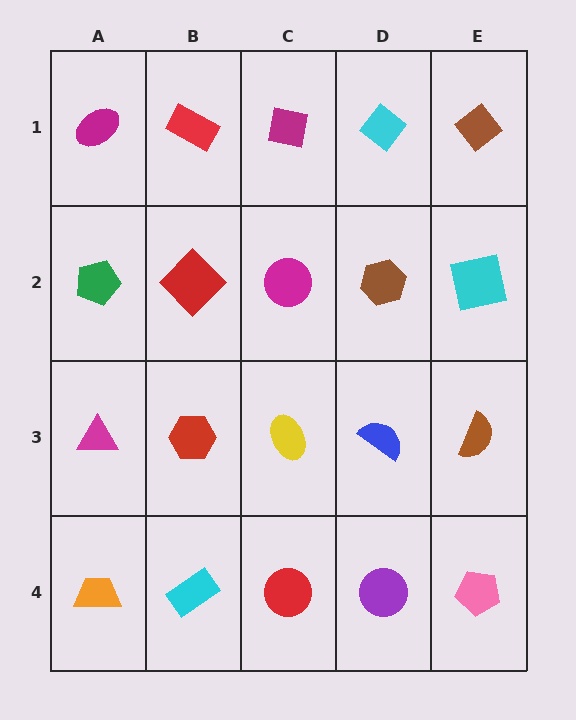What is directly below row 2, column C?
A yellow ellipse.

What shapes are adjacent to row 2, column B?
A red rectangle (row 1, column B), a red hexagon (row 3, column B), a green pentagon (row 2, column A), a magenta circle (row 2, column C).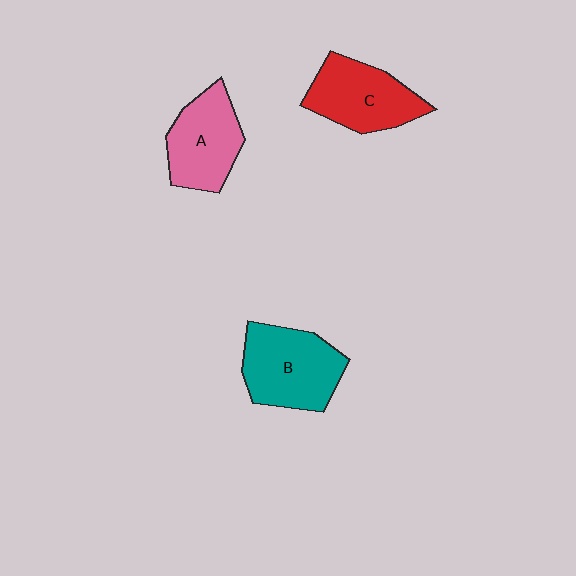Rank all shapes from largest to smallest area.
From largest to smallest: B (teal), C (red), A (pink).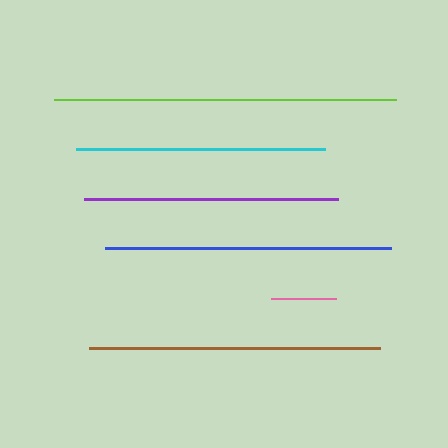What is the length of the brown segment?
The brown segment is approximately 291 pixels long.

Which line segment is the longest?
The lime line is the longest at approximately 342 pixels.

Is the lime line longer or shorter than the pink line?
The lime line is longer than the pink line.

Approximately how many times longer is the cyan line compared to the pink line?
The cyan line is approximately 3.8 times the length of the pink line.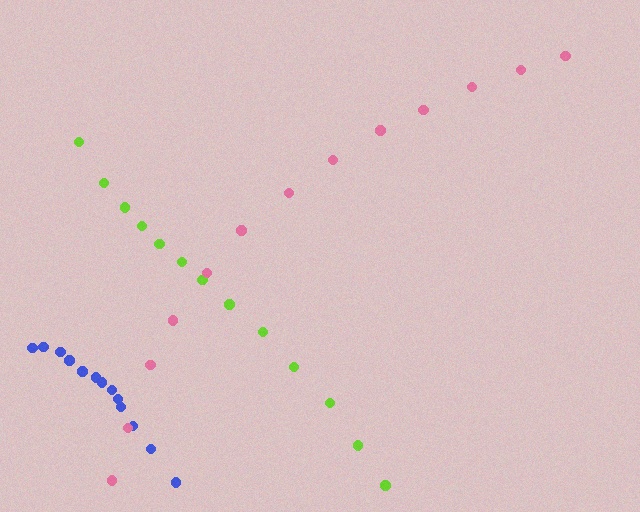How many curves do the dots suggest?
There are 3 distinct paths.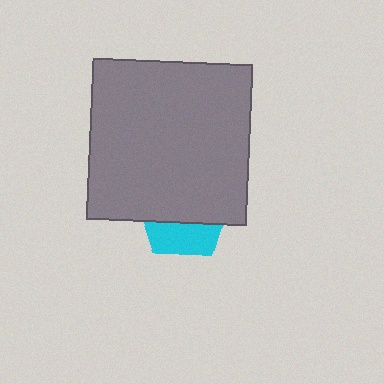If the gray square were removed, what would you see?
You would see the complete cyan pentagon.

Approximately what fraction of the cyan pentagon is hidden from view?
Roughly 63% of the cyan pentagon is hidden behind the gray square.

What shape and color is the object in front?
The object in front is a gray square.